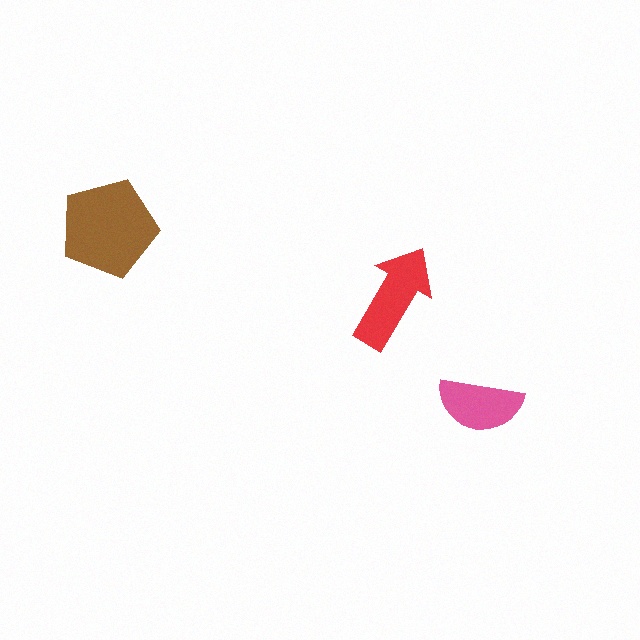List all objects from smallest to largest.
The pink semicircle, the red arrow, the brown pentagon.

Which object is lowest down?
The pink semicircle is bottommost.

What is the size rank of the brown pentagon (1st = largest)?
1st.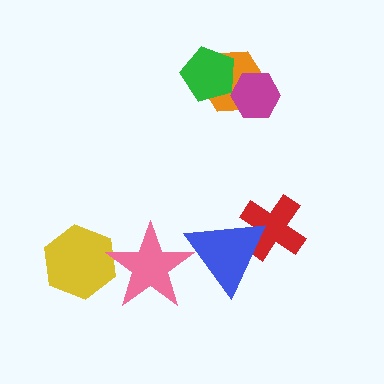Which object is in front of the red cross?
The blue triangle is in front of the red cross.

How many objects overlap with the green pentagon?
1 object overlaps with the green pentagon.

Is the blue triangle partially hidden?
Yes, it is partially covered by another shape.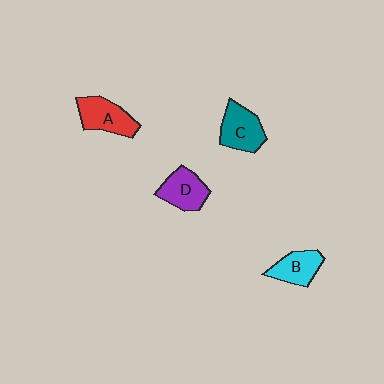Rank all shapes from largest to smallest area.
From largest to smallest: A (red), C (teal), D (purple), B (cyan).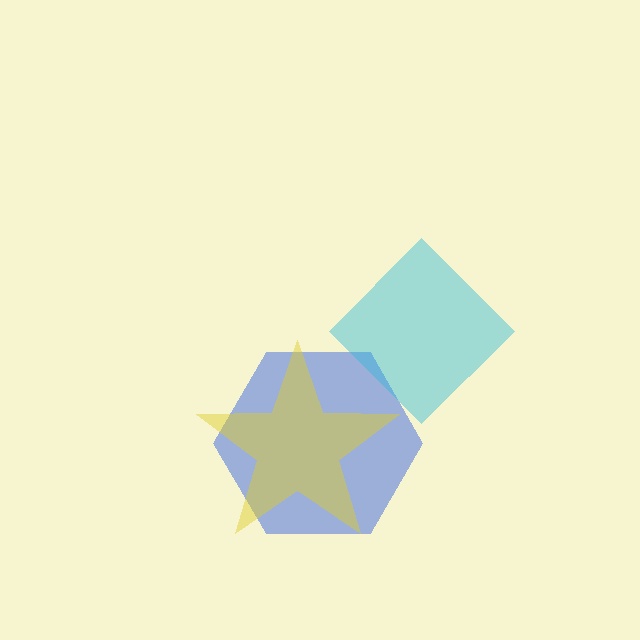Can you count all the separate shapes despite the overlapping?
Yes, there are 3 separate shapes.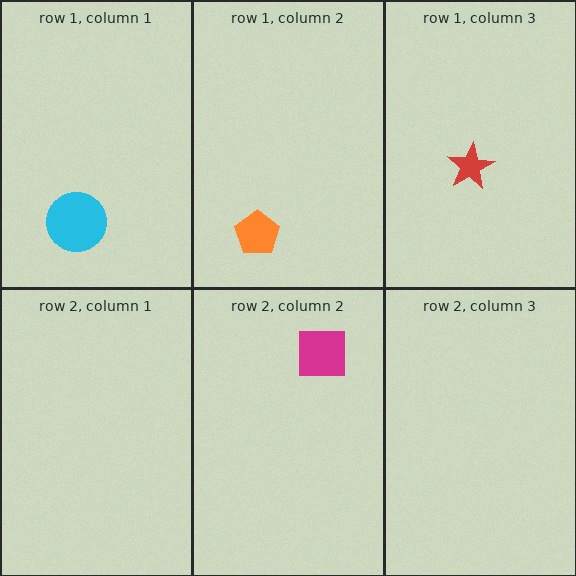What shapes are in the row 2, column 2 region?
The magenta square.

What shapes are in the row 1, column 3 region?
The red star.